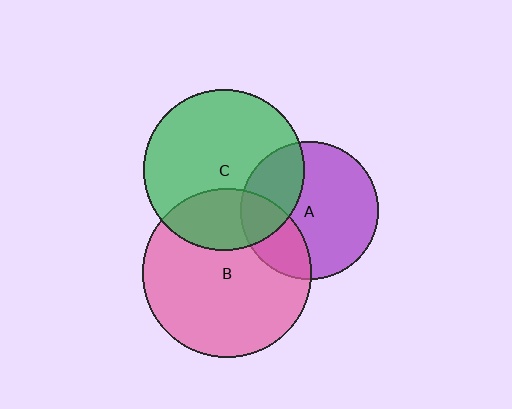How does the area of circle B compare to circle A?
Approximately 1.5 times.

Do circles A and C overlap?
Yes.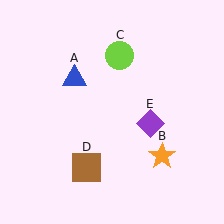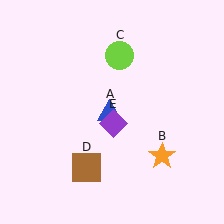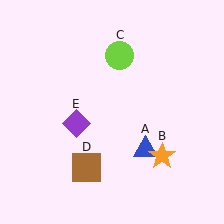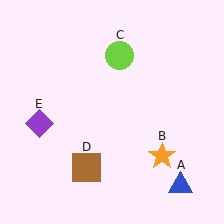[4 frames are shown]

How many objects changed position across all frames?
2 objects changed position: blue triangle (object A), purple diamond (object E).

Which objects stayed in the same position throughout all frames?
Orange star (object B) and lime circle (object C) and brown square (object D) remained stationary.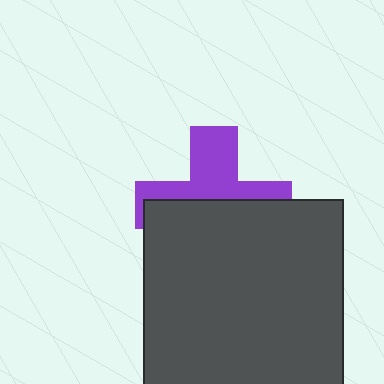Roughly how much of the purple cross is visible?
A small part of it is visible (roughly 45%).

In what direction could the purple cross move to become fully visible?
The purple cross could move up. That would shift it out from behind the dark gray square entirely.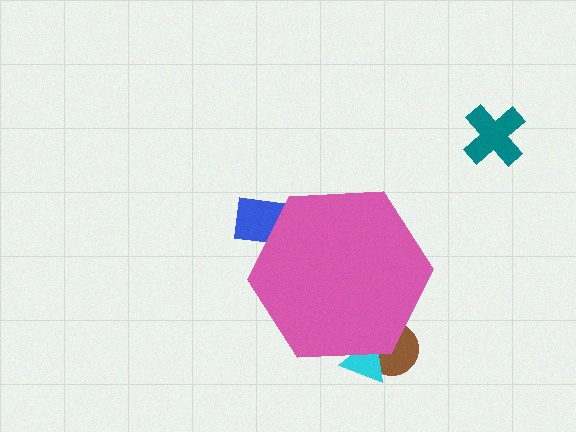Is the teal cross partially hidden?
No, the teal cross is fully visible.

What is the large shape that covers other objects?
A pink hexagon.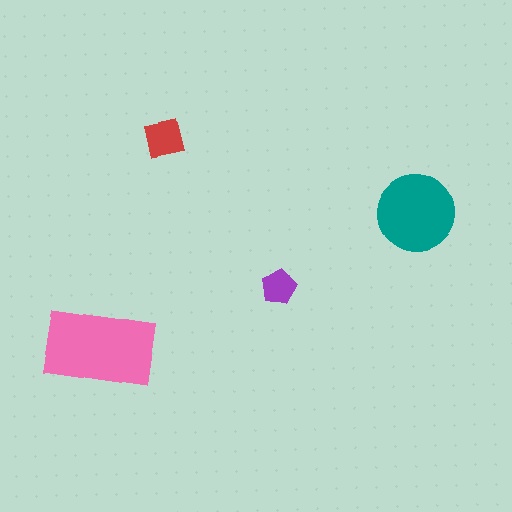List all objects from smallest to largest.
The purple pentagon, the red square, the teal circle, the pink rectangle.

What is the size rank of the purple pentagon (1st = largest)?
4th.